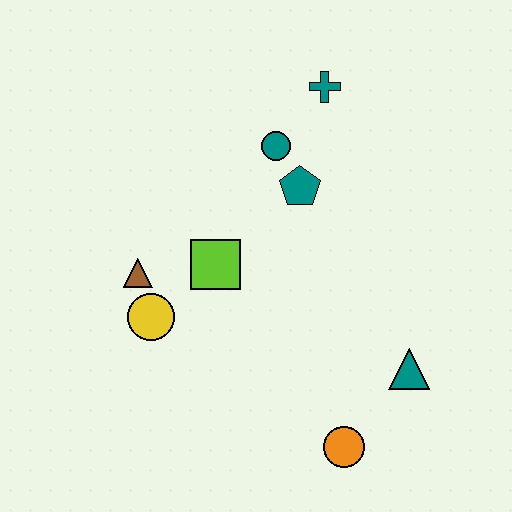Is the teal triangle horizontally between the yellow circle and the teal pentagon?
No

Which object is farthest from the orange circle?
The teal cross is farthest from the orange circle.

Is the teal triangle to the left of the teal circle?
No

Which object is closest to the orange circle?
The teal triangle is closest to the orange circle.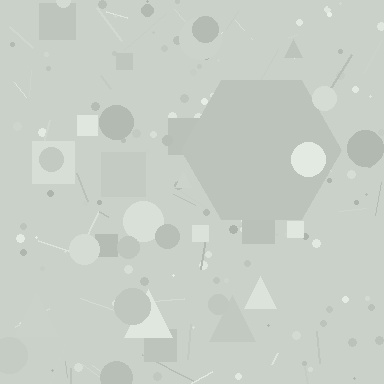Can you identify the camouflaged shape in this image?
The camouflaged shape is a hexagon.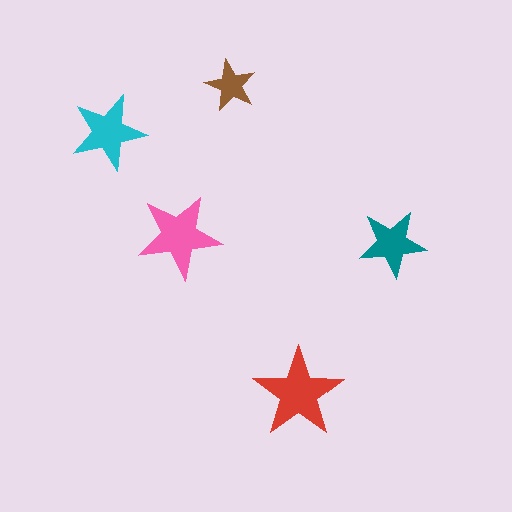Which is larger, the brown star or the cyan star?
The cyan one.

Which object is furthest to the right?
The teal star is rightmost.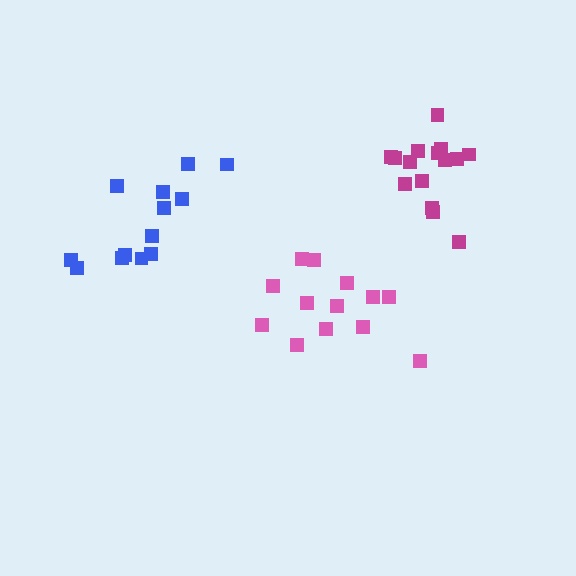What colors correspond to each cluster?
The clusters are colored: pink, blue, magenta.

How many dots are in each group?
Group 1: 13 dots, Group 2: 13 dots, Group 3: 15 dots (41 total).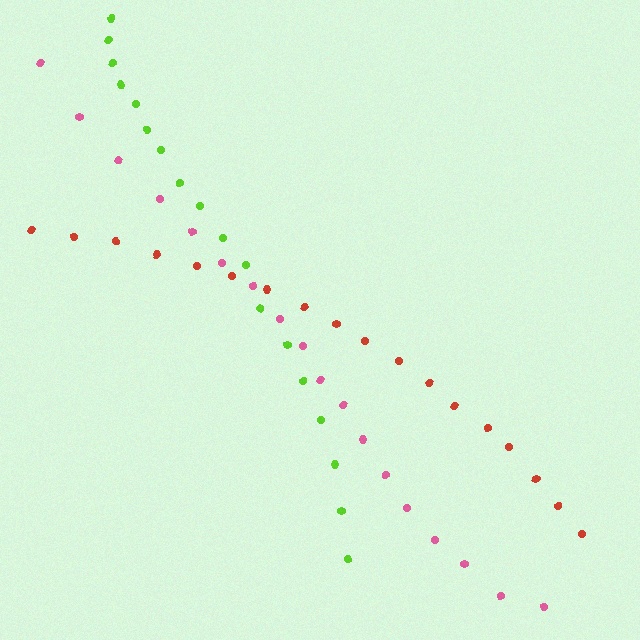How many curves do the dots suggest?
There are 3 distinct paths.